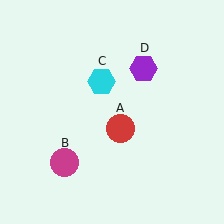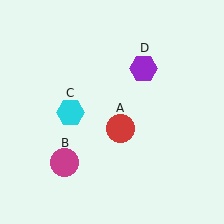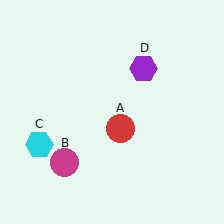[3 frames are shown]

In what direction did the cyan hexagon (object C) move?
The cyan hexagon (object C) moved down and to the left.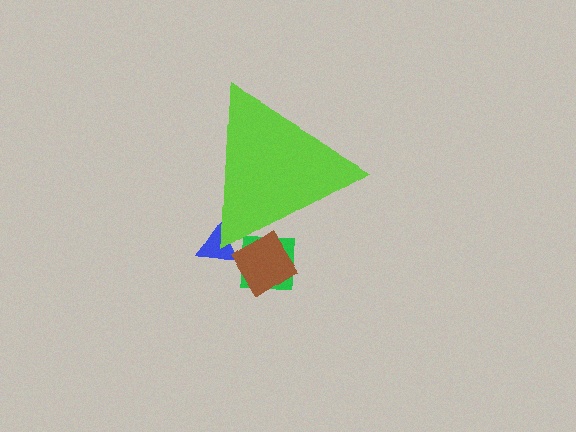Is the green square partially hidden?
Yes, the green square is partially hidden behind the lime triangle.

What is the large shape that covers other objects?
A lime triangle.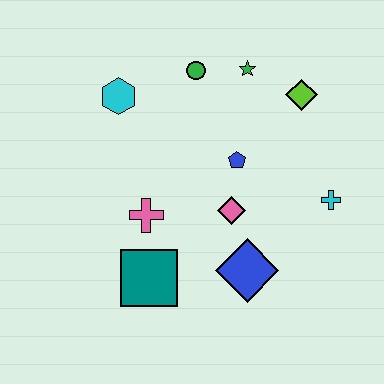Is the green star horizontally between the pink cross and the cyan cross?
Yes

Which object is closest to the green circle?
The green star is closest to the green circle.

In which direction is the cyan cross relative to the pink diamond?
The cyan cross is to the right of the pink diamond.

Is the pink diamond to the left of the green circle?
No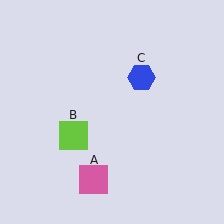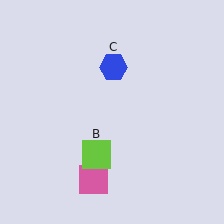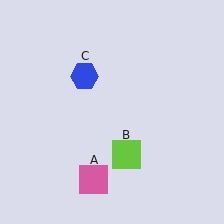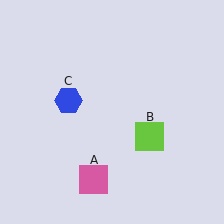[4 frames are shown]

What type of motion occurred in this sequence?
The lime square (object B), blue hexagon (object C) rotated counterclockwise around the center of the scene.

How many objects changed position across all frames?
2 objects changed position: lime square (object B), blue hexagon (object C).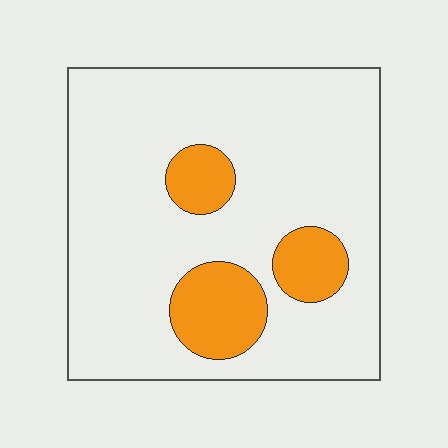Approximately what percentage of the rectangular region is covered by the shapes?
Approximately 15%.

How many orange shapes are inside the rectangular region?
3.